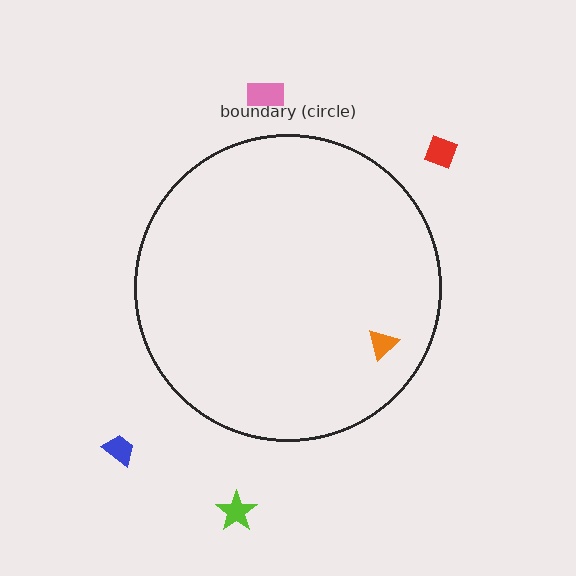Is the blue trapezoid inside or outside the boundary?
Outside.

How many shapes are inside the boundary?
1 inside, 4 outside.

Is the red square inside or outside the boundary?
Outside.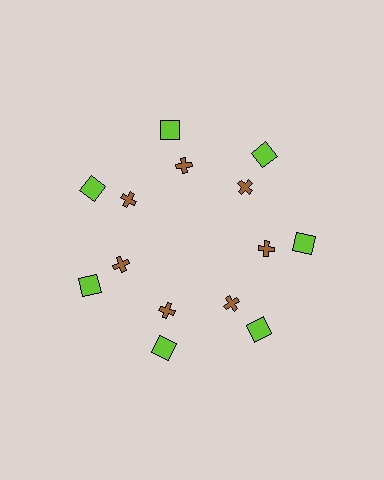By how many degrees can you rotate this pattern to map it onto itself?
The pattern maps onto itself every 51 degrees of rotation.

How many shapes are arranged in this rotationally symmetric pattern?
There are 14 shapes, arranged in 7 groups of 2.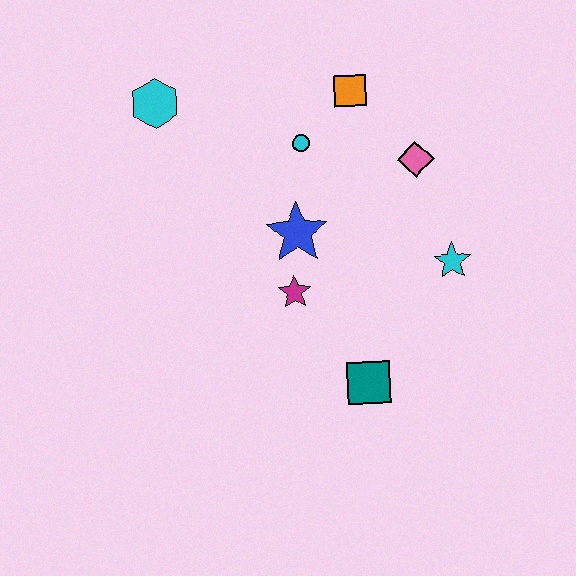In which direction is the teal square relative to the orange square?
The teal square is below the orange square.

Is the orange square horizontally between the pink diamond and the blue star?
Yes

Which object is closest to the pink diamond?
The orange square is closest to the pink diamond.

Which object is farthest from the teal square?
The cyan hexagon is farthest from the teal square.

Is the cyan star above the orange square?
No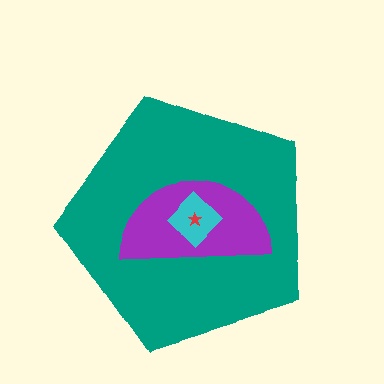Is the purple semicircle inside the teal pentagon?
Yes.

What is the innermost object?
The red star.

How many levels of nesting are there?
4.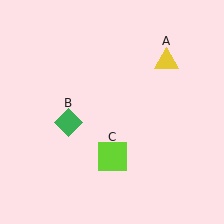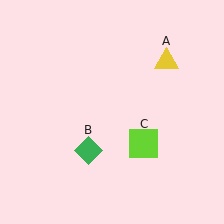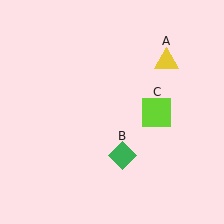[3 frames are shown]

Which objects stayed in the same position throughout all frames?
Yellow triangle (object A) remained stationary.